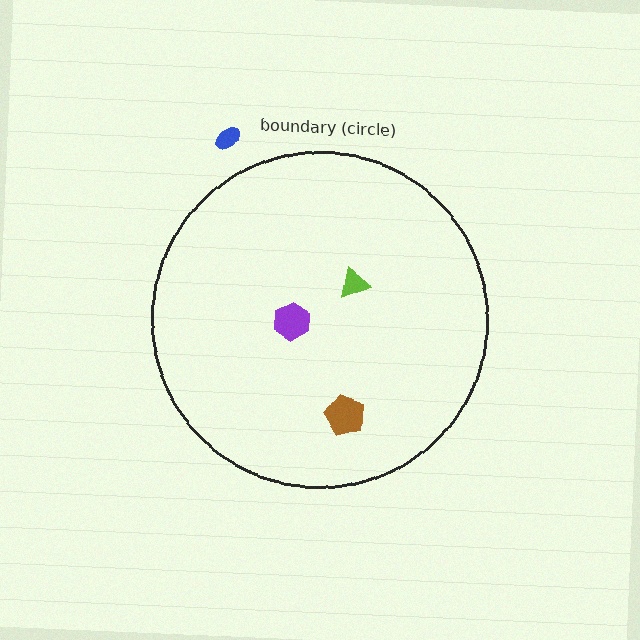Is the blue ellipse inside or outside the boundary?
Outside.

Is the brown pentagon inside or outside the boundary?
Inside.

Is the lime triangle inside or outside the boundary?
Inside.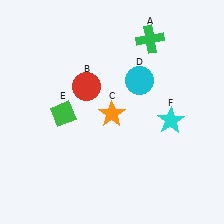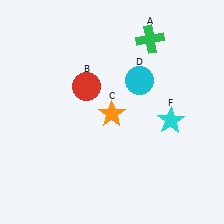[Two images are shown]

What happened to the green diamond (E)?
The green diamond (E) was removed in Image 2. It was in the bottom-left area of Image 1.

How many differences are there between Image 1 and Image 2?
There is 1 difference between the two images.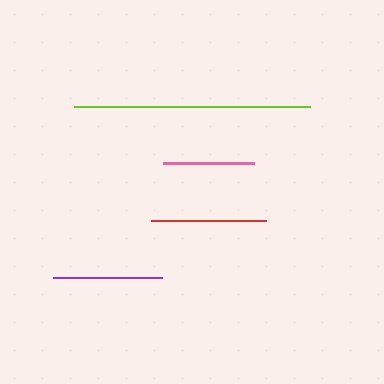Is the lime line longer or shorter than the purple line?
The lime line is longer than the purple line.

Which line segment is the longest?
The lime line is the longest at approximately 236 pixels.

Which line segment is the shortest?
The pink line is the shortest at approximately 91 pixels.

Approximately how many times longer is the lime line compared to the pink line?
The lime line is approximately 2.6 times the length of the pink line.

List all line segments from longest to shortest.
From longest to shortest: lime, red, purple, pink.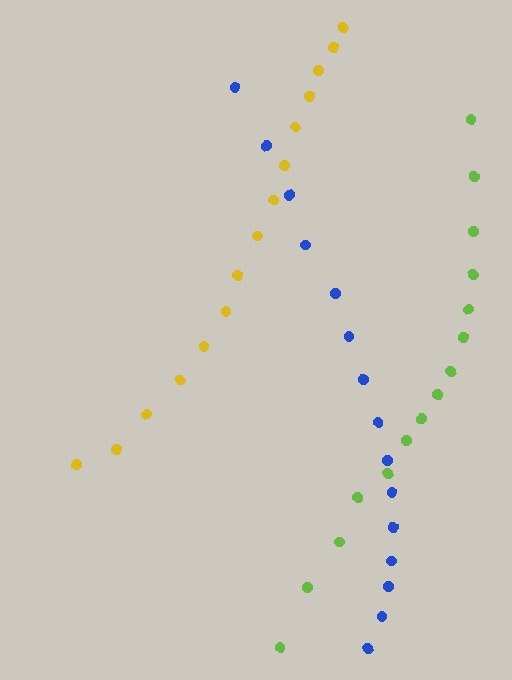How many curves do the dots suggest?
There are 3 distinct paths.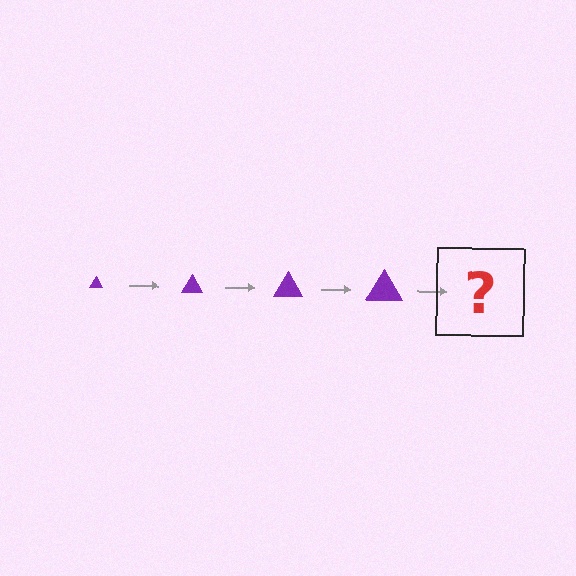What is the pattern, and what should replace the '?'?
The pattern is that the triangle gets progressively larger each step. The '?' should be a purple triangle, larger than the previous one.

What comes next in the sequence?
The next element should be a purple triangle, larger than the previous one.